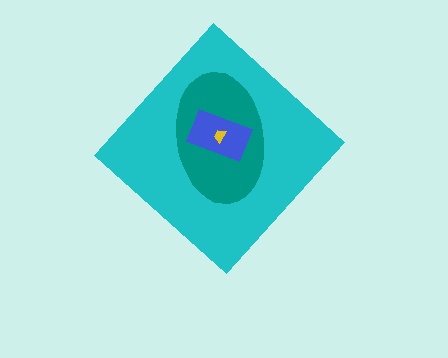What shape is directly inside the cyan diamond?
The teal ellipse.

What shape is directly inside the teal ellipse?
The blue rectangle.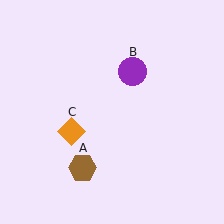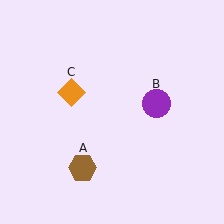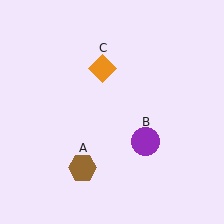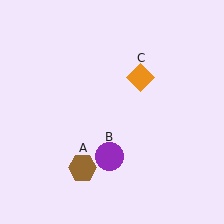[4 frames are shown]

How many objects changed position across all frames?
2 objects changed position: purple circle (object B), orange diamond (object C).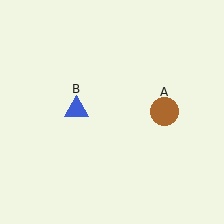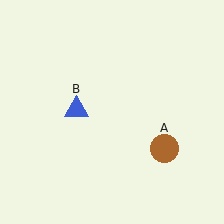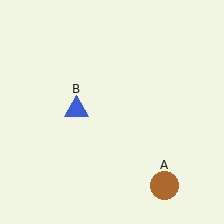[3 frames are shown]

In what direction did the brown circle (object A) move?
The brown circle (object A) moved down.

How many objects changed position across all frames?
1 object changed position: brown circle (object A).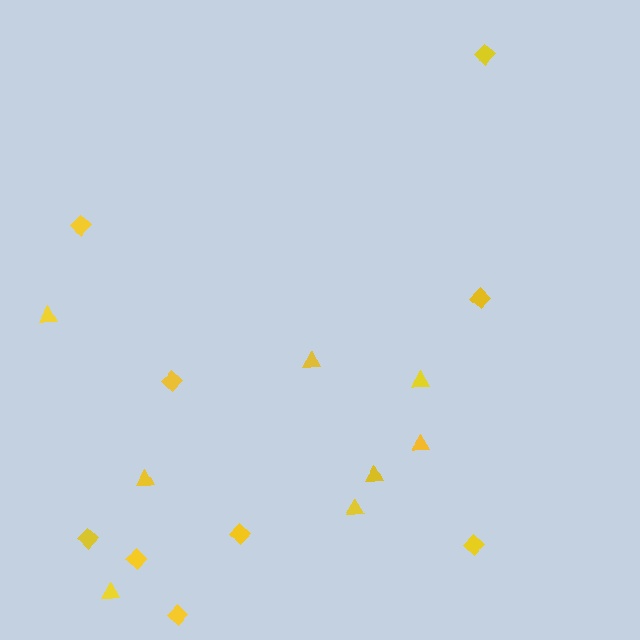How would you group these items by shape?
There are 2 groups: one group of diamonds (9) and one group of triangles (8).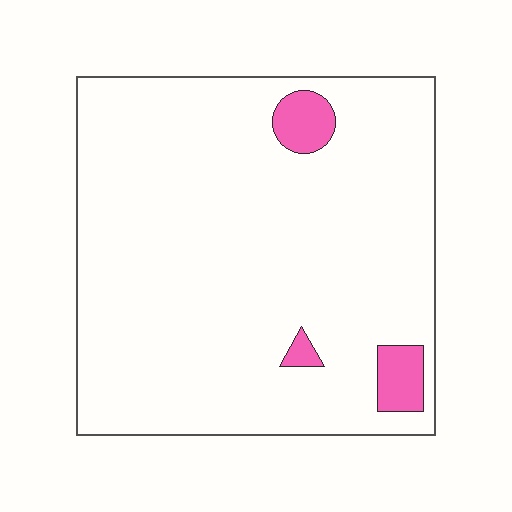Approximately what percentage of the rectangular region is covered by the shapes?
Approximately 5%.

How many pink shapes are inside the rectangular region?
3.